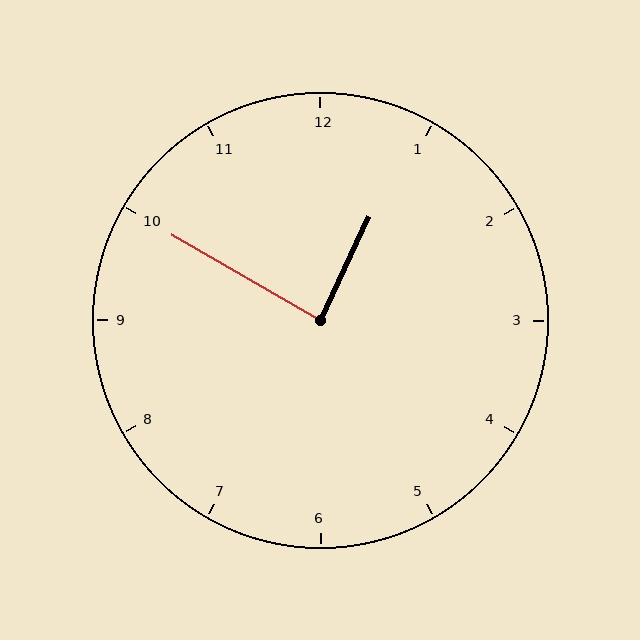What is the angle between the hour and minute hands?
Approximately 85 degrees.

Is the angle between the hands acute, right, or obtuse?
It is right.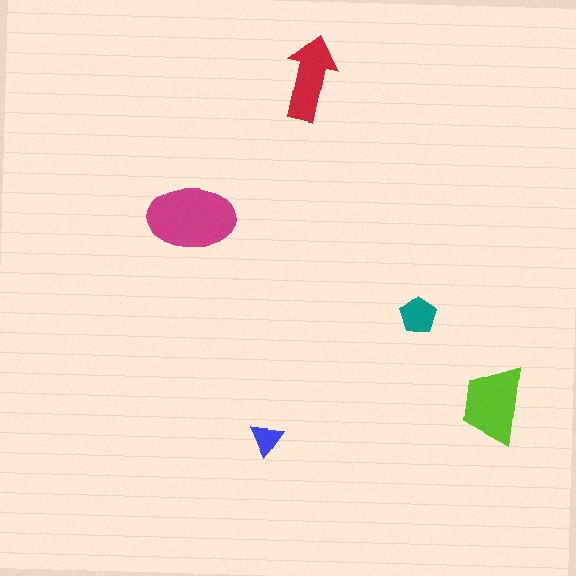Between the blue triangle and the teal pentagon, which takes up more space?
The teal pentagon.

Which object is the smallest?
The blue triangle.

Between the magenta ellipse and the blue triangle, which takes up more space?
The magenta ellipse.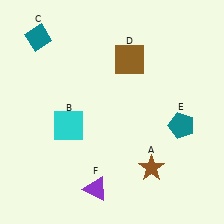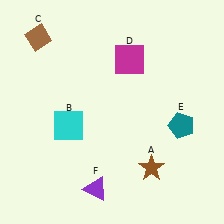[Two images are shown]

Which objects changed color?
C changed from teal to brown. D changed from brown to magenta.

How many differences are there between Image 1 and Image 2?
There are 2 differences between the two images.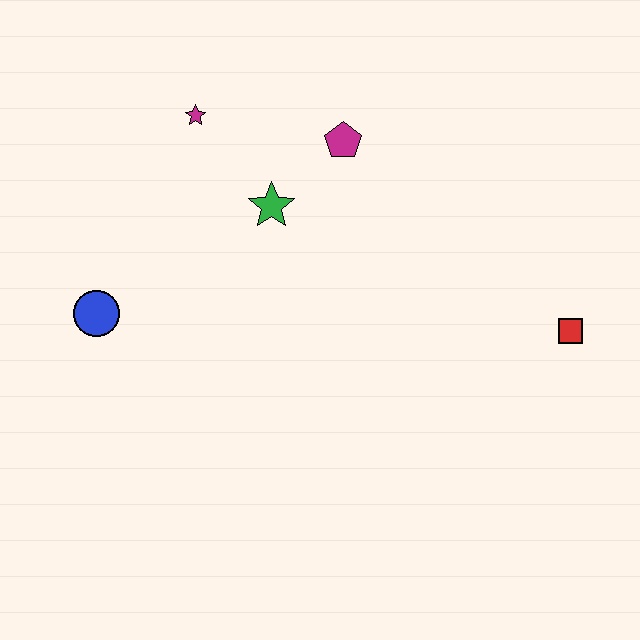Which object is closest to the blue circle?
The green star is closest to the blue circle.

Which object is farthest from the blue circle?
The red square is farthest from the blue circle.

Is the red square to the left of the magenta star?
No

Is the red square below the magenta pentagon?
Yes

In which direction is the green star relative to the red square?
The green star is to the left of the red square.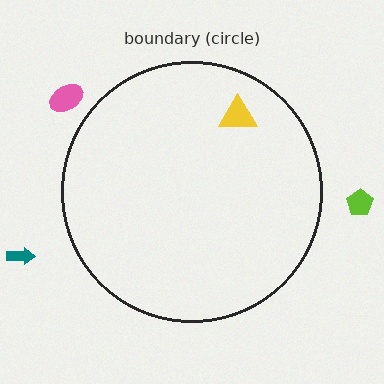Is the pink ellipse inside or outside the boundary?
Outside.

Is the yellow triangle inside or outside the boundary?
Inside.